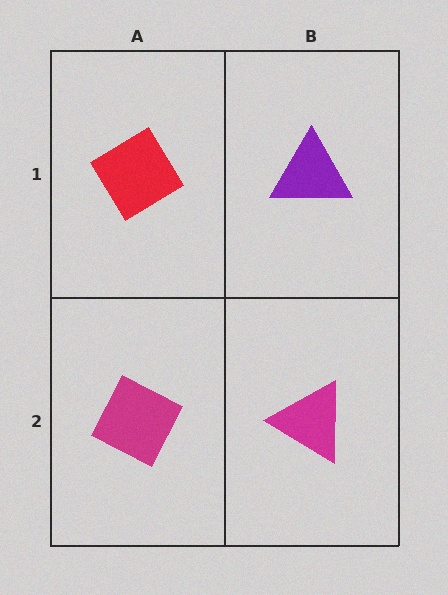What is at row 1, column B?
A purple triangle.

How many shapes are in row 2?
2 shapes.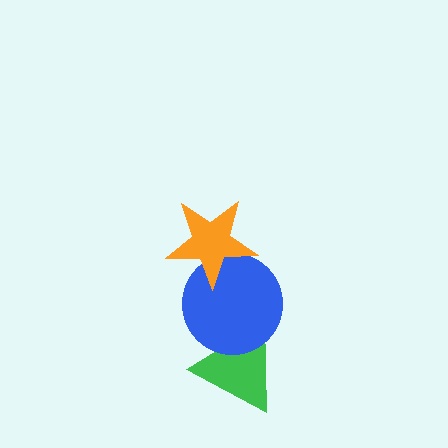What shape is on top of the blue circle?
The orange star is on top of the blue circle.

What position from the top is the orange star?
The orange star is 1st from the top.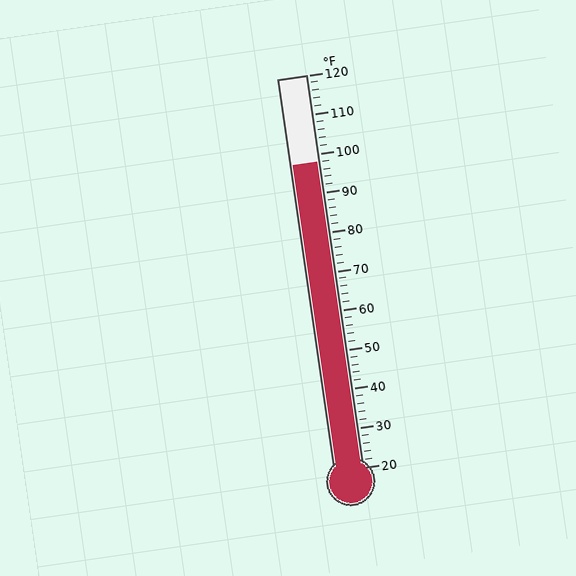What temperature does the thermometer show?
The thermometer shows approximately 98°F.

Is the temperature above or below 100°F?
The temperature is below 100°F.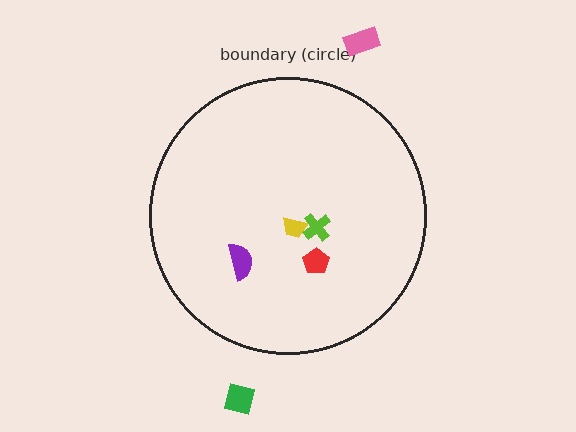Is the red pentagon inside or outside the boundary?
Inside.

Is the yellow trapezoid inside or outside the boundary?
Inside.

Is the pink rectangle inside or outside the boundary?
Outside.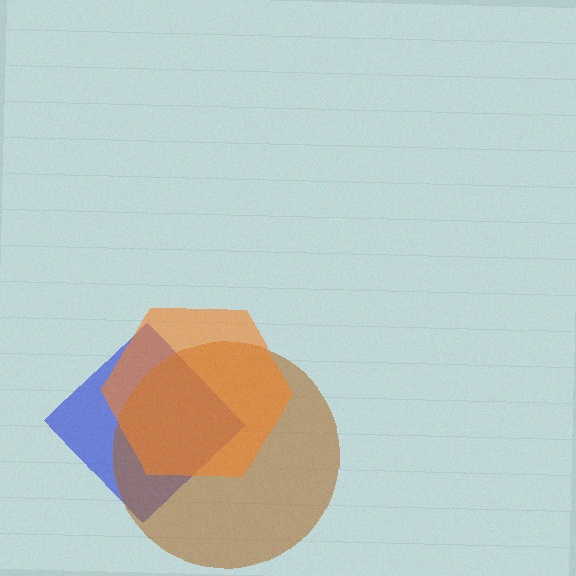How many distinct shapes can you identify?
There are 3 distinct shapes: a blue diamond, a brown circle, an orange hexagon.